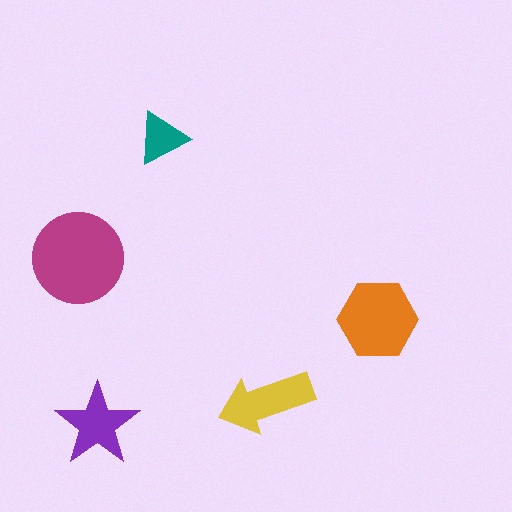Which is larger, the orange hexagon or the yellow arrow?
The orange hexagon.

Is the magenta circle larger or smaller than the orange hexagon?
Larger.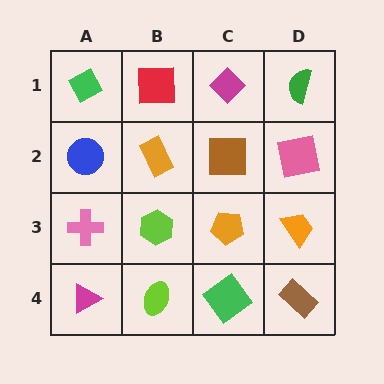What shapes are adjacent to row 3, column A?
A blue circle (row 2, column A), a magenta triangle (row 4, column A), a lime hexagon (row 3, column B).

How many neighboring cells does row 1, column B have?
3.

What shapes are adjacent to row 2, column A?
A green diamond (row 1, column A), a pink cross (row 3, column A), an orange rectangle (row 2, column B).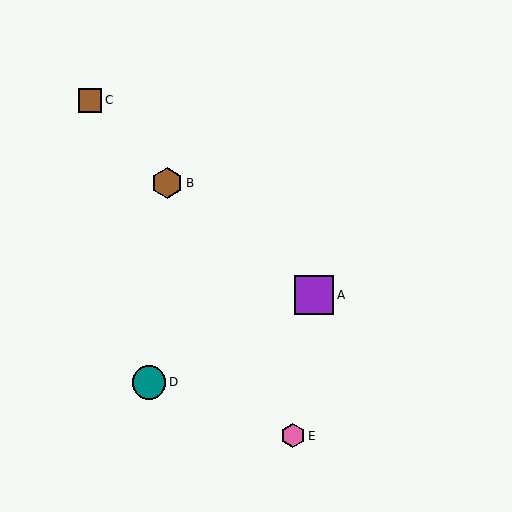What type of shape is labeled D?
Shape D is a teal circle.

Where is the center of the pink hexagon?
The center of the pink hexagon is at (293, 436).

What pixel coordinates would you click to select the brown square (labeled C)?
Click at (90, 100) to select the brown square C.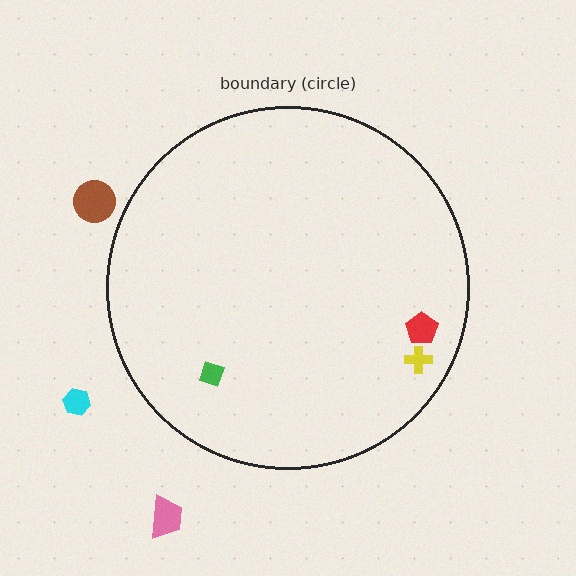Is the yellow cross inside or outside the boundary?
Inside.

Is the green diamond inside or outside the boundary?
Inside.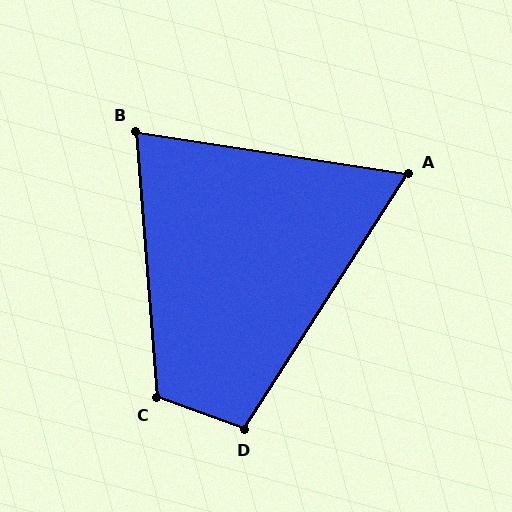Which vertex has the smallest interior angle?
A, at approximately 66 degrees.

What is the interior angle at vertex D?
Approximately 103 degrees (obtuse).